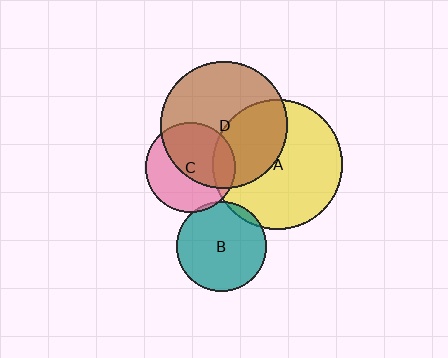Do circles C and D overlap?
Yes.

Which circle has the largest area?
Circle A (yellow).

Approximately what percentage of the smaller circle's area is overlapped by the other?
Approximately 55%.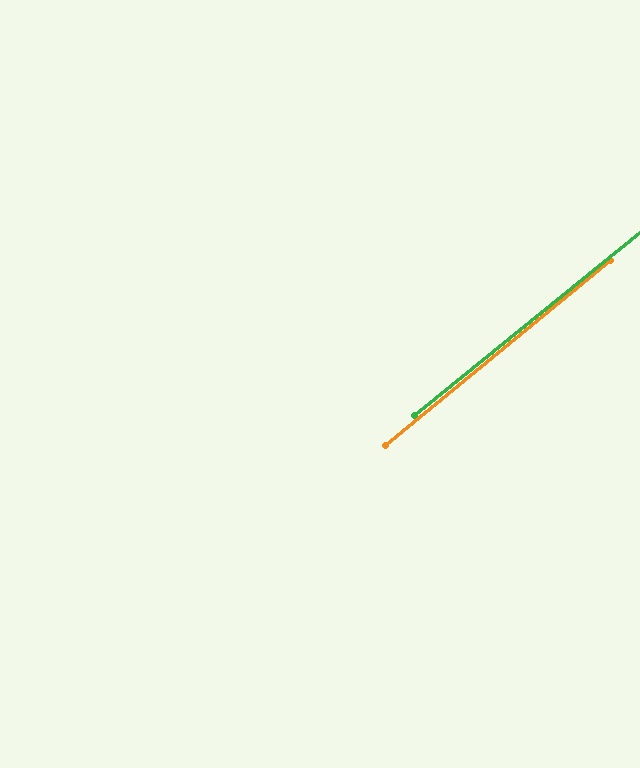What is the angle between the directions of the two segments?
Approximately 0 degrees.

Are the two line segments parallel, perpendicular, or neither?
Parallel — their directions differ by only 0.4°.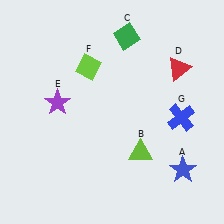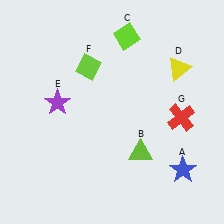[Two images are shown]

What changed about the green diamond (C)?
In Image 1, C is green. In Image 2, it changed to lime.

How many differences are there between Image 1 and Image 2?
There are 3 differences between the two images.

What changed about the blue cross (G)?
In Image 1, G is blue. In Image 2, it changed to red.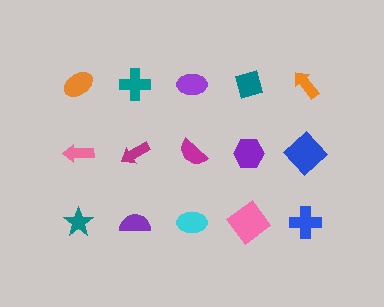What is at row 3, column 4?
A pink diamond.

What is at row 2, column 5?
A blue diamond.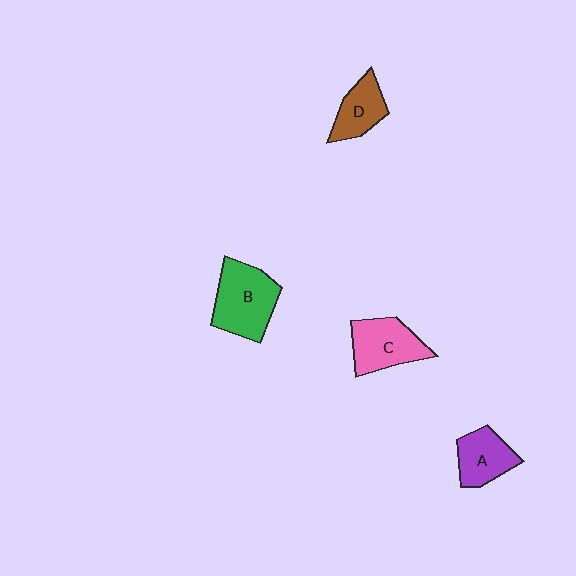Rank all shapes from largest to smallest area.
From largest to smallest: B (green), C (pink), A (purple), D (brown).